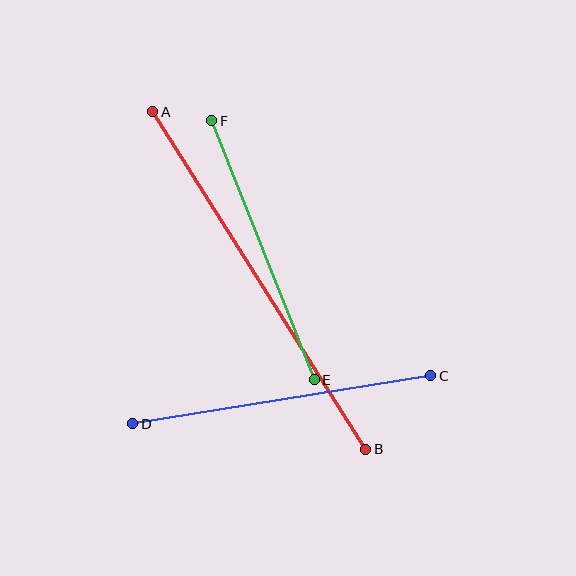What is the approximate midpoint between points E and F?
The midpoint is at approximately (263, 250) pixels.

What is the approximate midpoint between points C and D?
The midpoint is at approximately (282, 400) pixels.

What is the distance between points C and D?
The distance is approximately 302 pixels.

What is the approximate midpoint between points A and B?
The midpoint is at approximately (259, 281) pixels.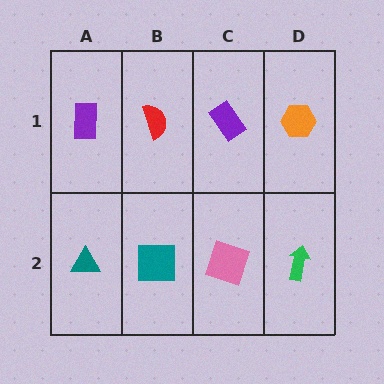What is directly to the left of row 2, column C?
A teal square.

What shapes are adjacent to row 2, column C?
A purple rectangle (row 1, column C), a teal square (row 2, column B), a green arrow (row 2, column D).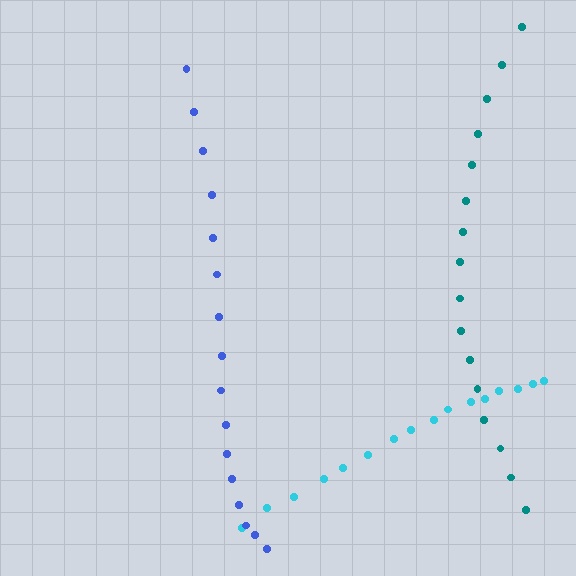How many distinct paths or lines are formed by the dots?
There are 3 distinct paths.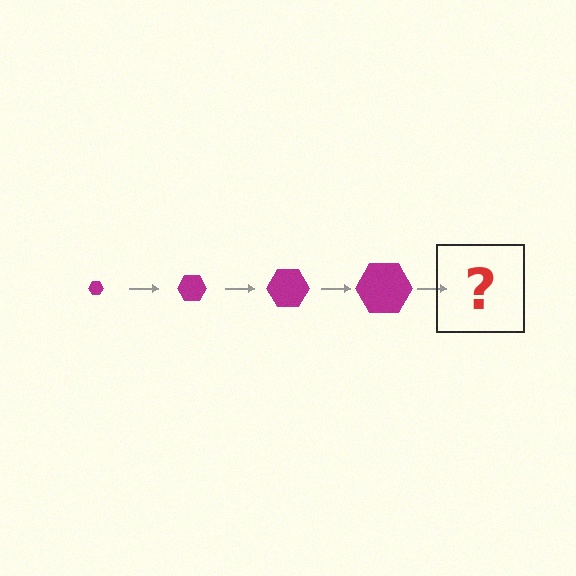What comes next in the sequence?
The next element should be a magenta hexagon, larger than the previous one.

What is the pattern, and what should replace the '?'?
The pattern is that the hexagon gets progressively larger each step. The '?' should be a magenta hexagon, larger than the previous one.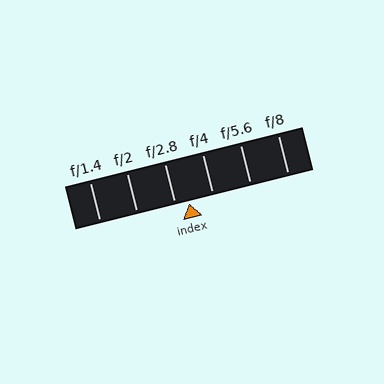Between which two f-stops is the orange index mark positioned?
The index mark is between f/2.8 and f/4.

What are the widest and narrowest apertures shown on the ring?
The widest aperture shown is f/1.4 and the narrowest is f/8.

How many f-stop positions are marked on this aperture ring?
There are 6 f-stop positions marked.